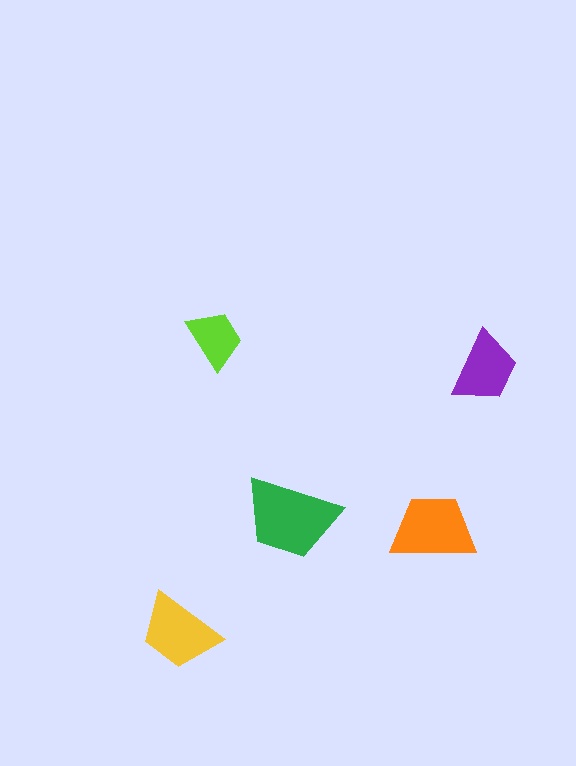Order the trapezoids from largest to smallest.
the green one, the orange one, the yellow one, the purple one, the lime one.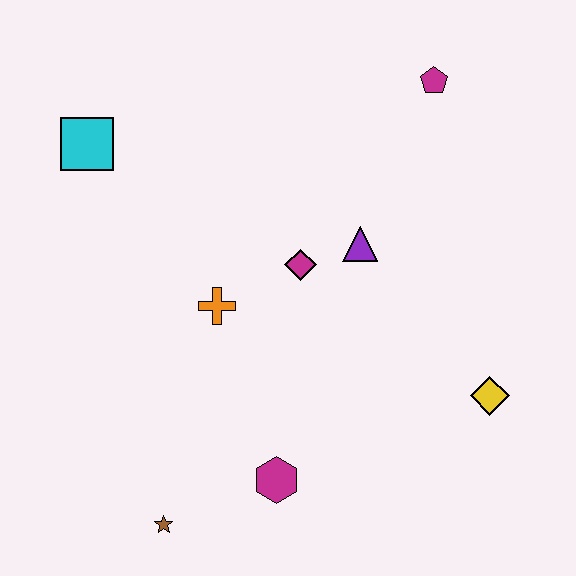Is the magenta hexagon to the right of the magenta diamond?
No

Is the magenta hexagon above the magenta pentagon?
No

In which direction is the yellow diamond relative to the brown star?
The yellow diamond is to the right of the brown star.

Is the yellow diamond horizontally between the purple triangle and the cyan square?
No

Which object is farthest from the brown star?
The magenta pentagon is farthest from the brown star.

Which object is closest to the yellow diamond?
The purple triangle is closest to the yellow diamond.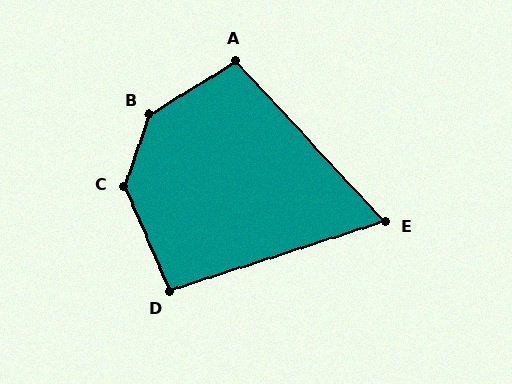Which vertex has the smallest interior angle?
E, at approximately 65 degrees.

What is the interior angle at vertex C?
Approximately 137 degrees (obtuse).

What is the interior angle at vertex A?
Approximately 102 degrees (obtuse).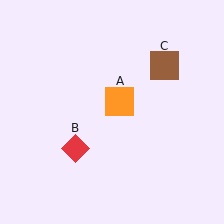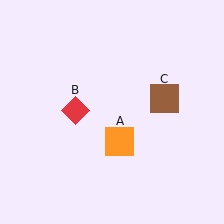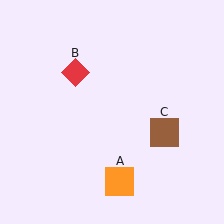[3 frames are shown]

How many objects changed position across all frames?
3 objects changed position: orange square (object A), red diamond (object B), brown square (object C).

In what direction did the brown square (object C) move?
The brown square (object C) moved down.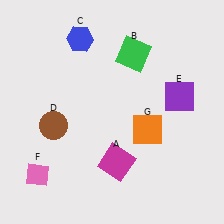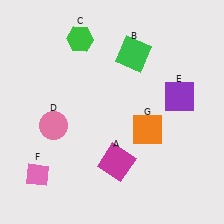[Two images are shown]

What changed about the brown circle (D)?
In Image 1, D is brown. In Image 2, it changed to pink.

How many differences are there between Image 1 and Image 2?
There are 2 differences between the two images.